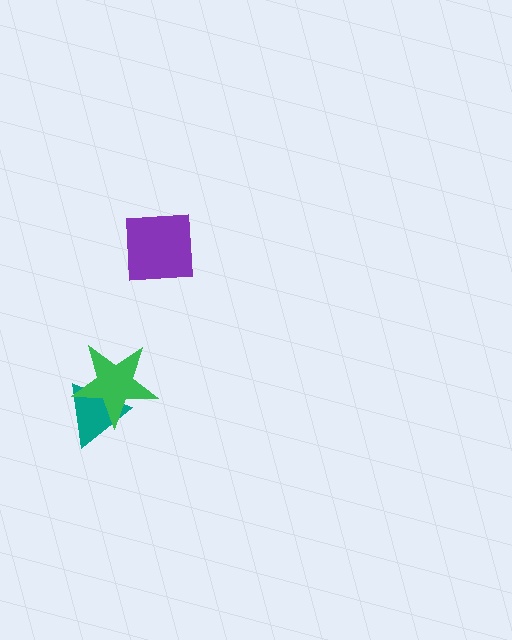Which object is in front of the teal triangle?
The green star is in front of the teal triangle.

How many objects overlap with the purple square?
0 objects overlap with the purple square.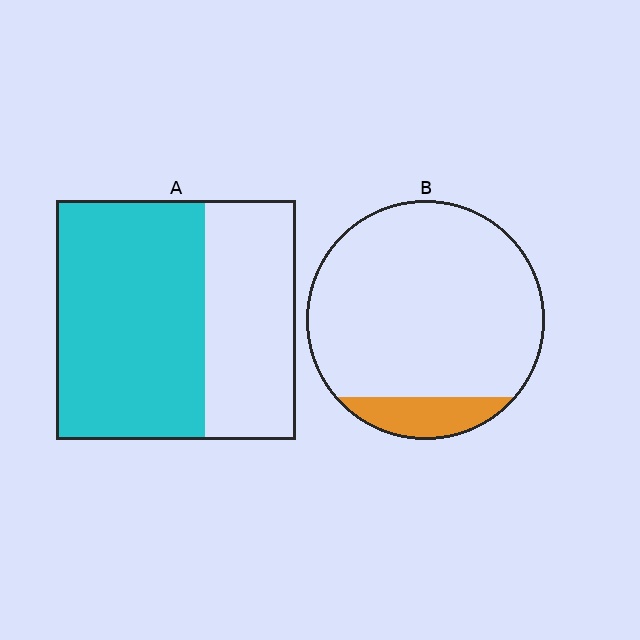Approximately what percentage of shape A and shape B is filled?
A is approximately 60% and B is approximately 10%.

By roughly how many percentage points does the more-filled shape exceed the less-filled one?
By roughly 50 percentage points (A over B).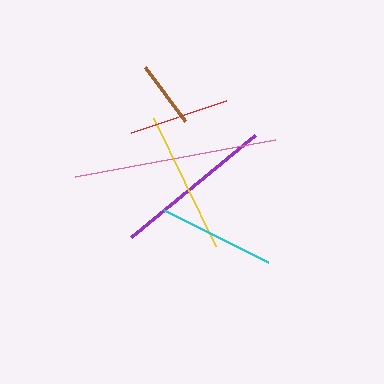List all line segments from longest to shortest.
From longest to shortest: pink, purple, yellow, cyan, red, brown.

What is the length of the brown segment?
The brown segment is approximately 67 pixels long.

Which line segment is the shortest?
The brown line is the shortest at approximately 67 pixels.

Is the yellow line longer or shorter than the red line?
The yellow line is longer than the red line.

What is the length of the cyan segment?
The cyan segment is approximately 116 pixels long.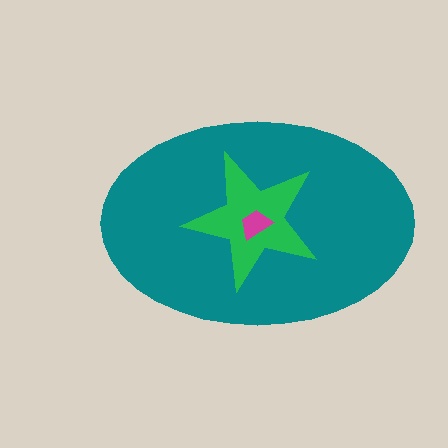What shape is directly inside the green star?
The magenta trapezoid.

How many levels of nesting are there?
3.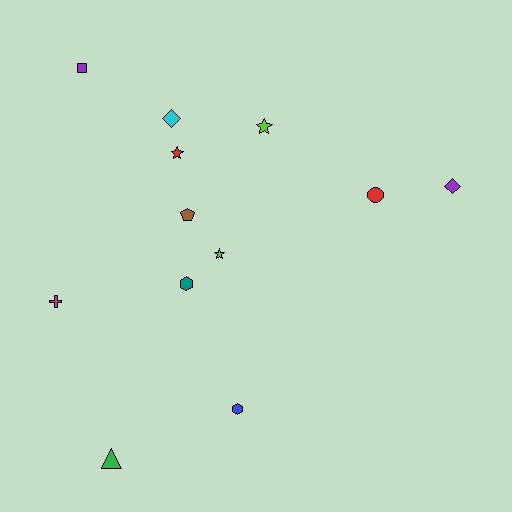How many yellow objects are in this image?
There are no yellow objects.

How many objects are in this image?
There are 12 objects.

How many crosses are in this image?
There is 1 cross.